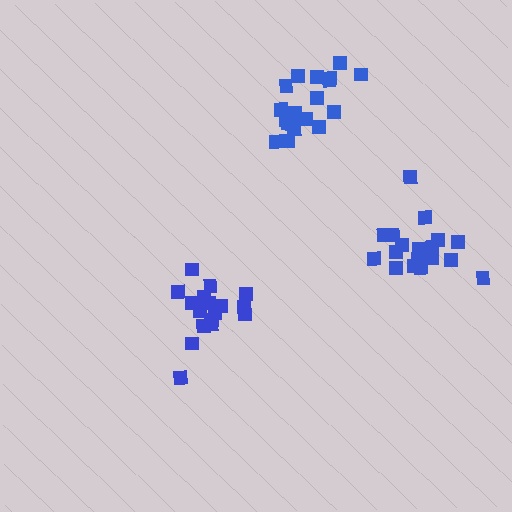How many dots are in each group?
Group 1: 19 dots, Group 2: 19 dots, Group 3: 17 dots (55 total).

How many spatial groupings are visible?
There are 3 spatial groupings.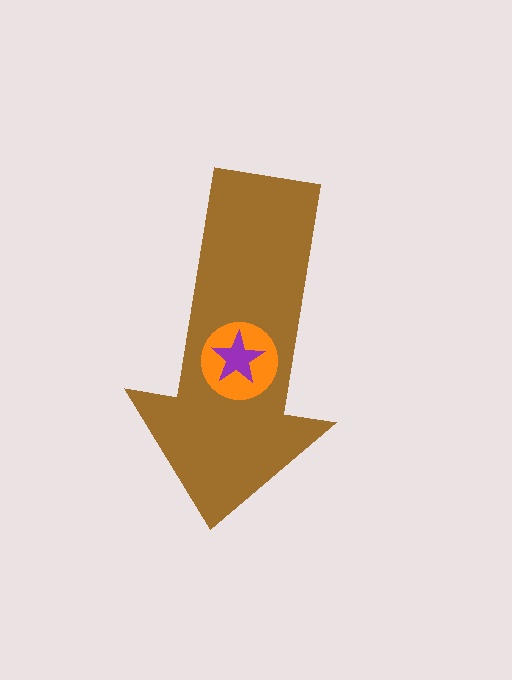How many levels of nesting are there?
3.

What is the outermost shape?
The brown arrow.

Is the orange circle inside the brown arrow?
Yes.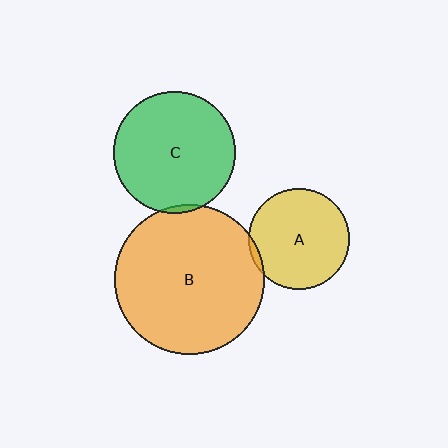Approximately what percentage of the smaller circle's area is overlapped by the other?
Approximately 5%.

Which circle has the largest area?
Circle B (orange).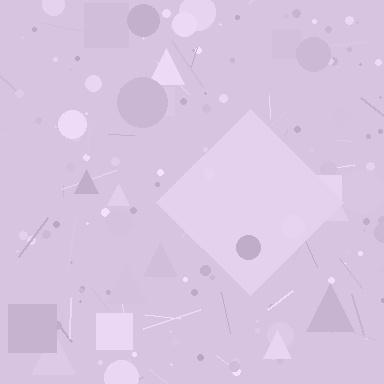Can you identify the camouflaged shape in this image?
The camouflaged shape is a diamond.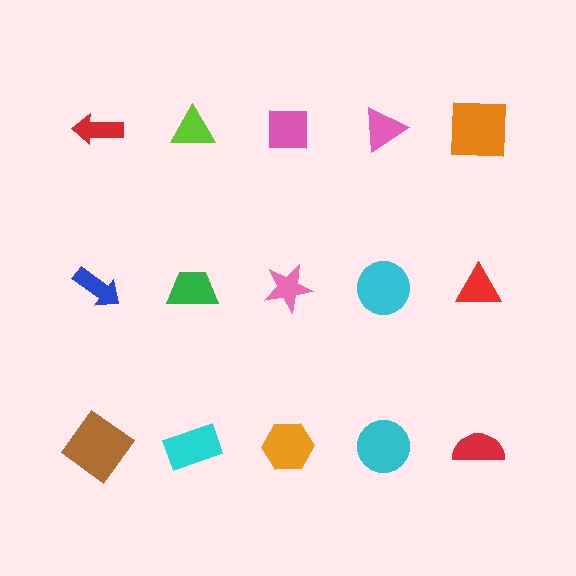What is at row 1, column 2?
A lime triangle.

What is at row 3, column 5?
A red semicircle.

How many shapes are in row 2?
5 shapes.